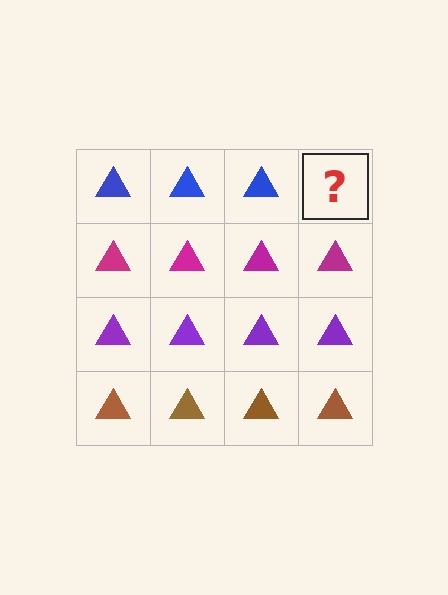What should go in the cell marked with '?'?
The missing cell should contain a blue triangle.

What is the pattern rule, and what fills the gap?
The rule is that each row has a consistent color. The gap should be filled with a blue triangle.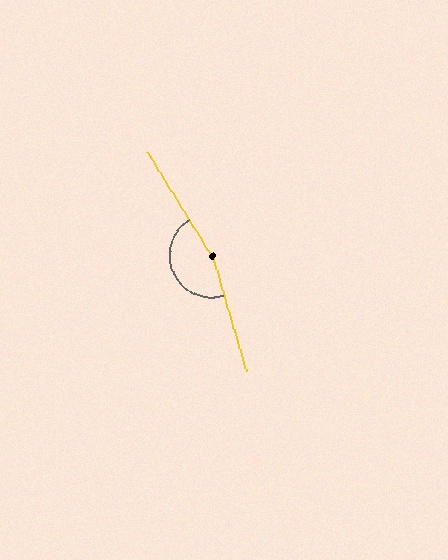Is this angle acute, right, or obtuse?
It is obtuse.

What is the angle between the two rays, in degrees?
Approximately 165 degrees.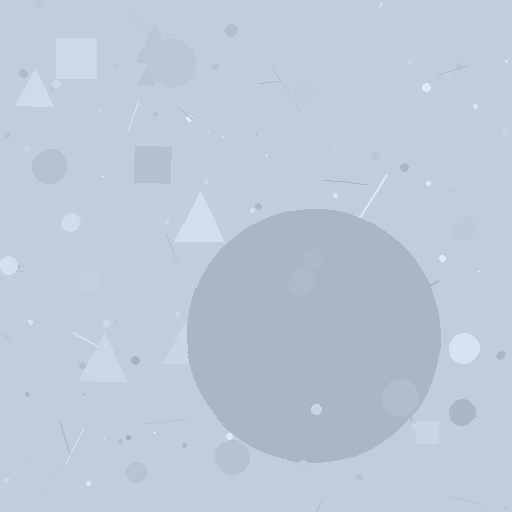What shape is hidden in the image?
A circle is hidden in the image.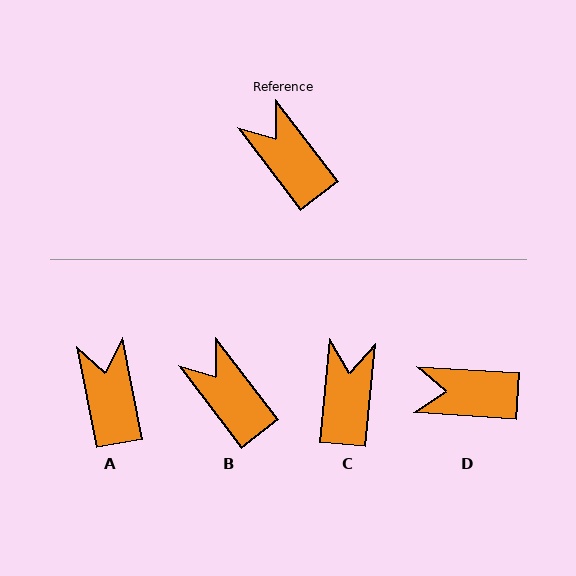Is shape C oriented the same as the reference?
No, it is off by about 43 degrees.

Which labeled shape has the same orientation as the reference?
B.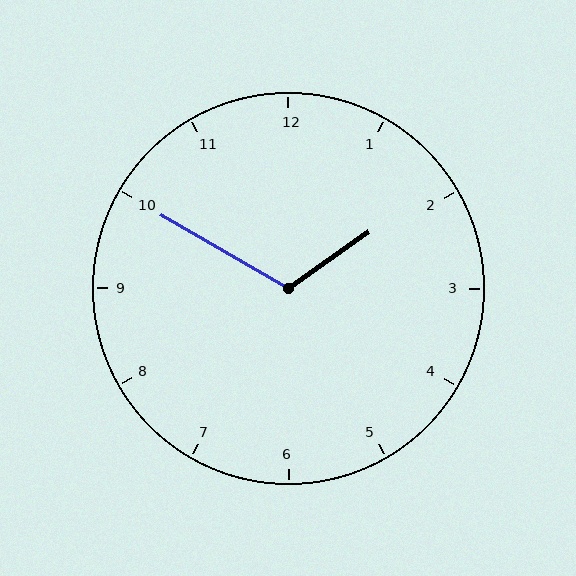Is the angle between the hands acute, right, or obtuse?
It is obtuse.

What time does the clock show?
1:50.